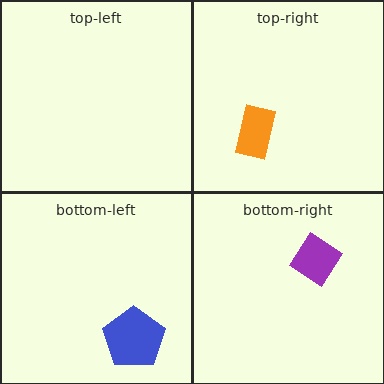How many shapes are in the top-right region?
1.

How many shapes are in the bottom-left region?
1.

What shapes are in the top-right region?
The orange rectangle.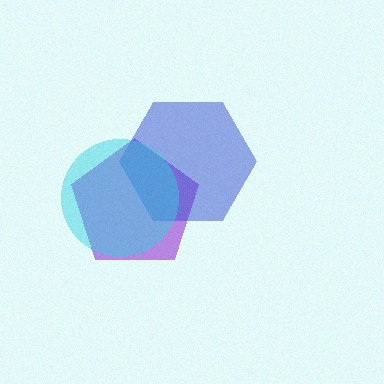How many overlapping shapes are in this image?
There are 3 overlapping shapes in the image.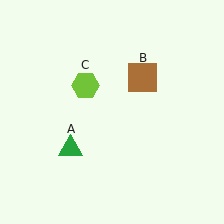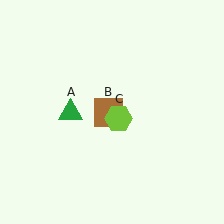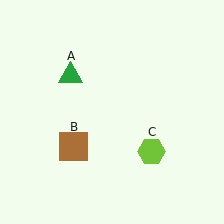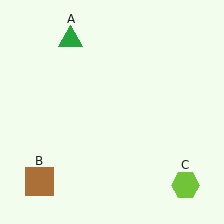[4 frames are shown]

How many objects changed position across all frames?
3 objects changed position: green triangle (object A), brown square (object B), lime hexagon (object C).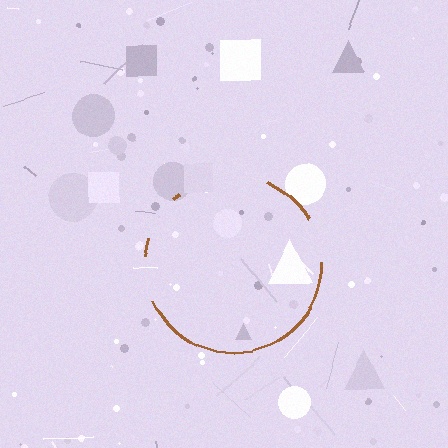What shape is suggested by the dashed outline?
The dashed outline suggests a circle.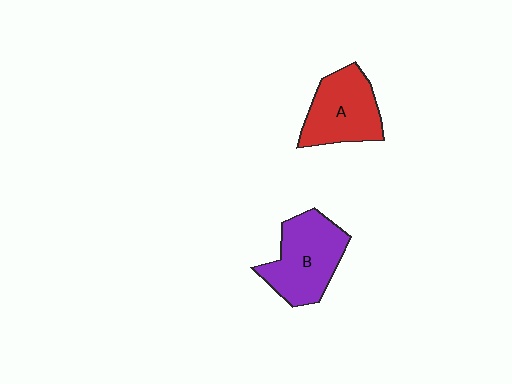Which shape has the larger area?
Shape B (purple).